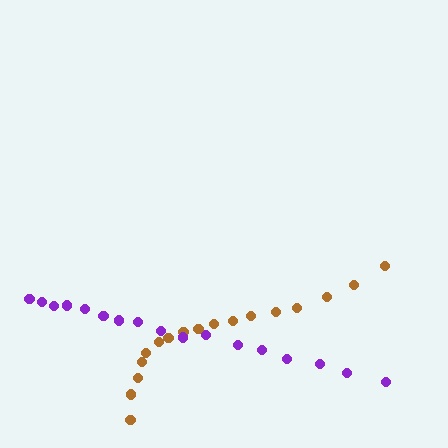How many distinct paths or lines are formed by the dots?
There are 2 distinct paths.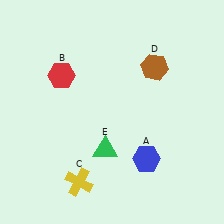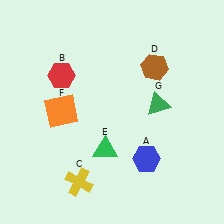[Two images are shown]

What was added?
An orange square (F), a green triangle (G) were added in Image 2.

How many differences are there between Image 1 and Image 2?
There are 2 differences between the two images.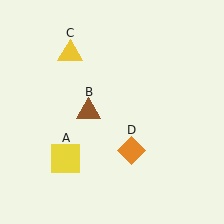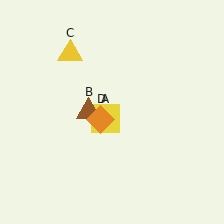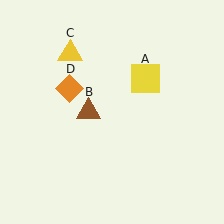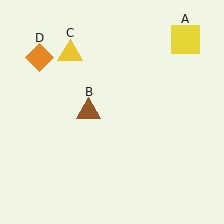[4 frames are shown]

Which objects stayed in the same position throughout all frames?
Brown triangle (object B) and yellow triangle (object C) remained stationary.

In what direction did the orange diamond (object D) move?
The orange diamond (object D) moved up and to the left.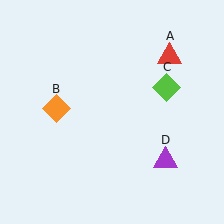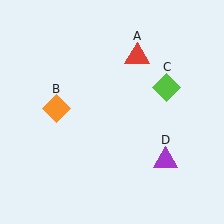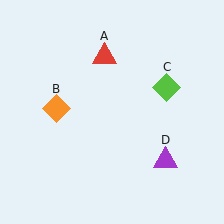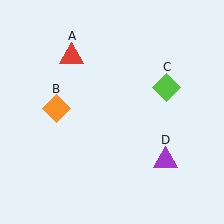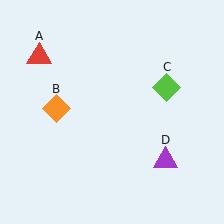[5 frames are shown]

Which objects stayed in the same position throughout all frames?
Orange diamond (object B) and lime diamond (object C) and purple triangle (object D) remained stationary.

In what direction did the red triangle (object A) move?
The red triangle (object A) moved left.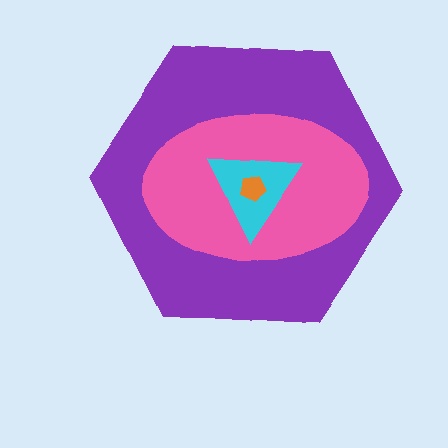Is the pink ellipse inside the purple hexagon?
Yes.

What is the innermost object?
The orange pentagon.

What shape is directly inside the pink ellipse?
The cyan triangle.